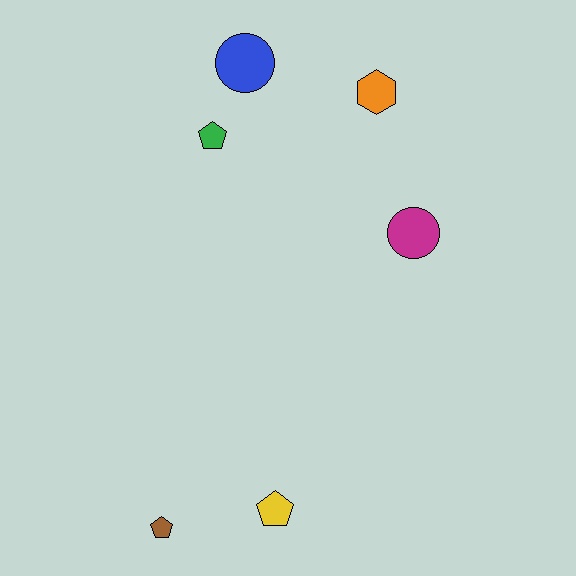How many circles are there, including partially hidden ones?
There are 2 circles.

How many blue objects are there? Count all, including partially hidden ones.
There is 1 blue object.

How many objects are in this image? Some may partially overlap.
There are 6 objects.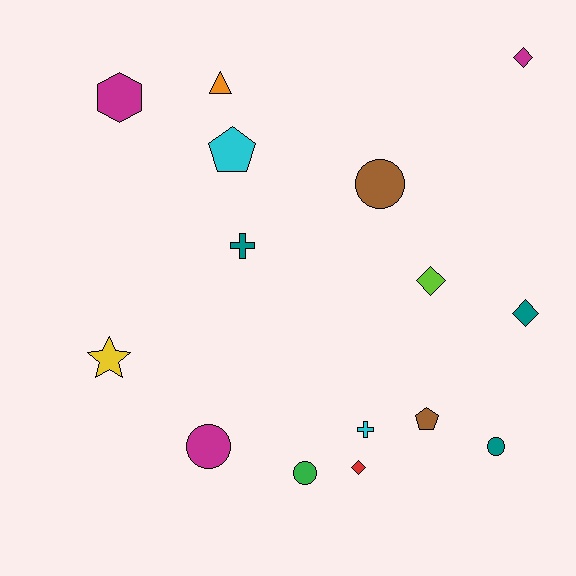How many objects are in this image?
There are 15 objects.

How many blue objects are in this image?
There are no blue objects.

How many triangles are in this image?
There is 1 triangle.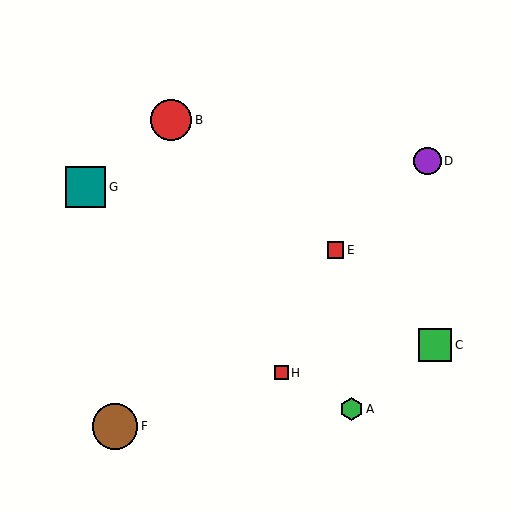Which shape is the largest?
The brown circle (labeled F) is the largest.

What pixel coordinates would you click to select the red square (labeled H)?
Click at (282, 373) to select the red square H.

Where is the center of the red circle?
The center of the red circle is at (171, 120).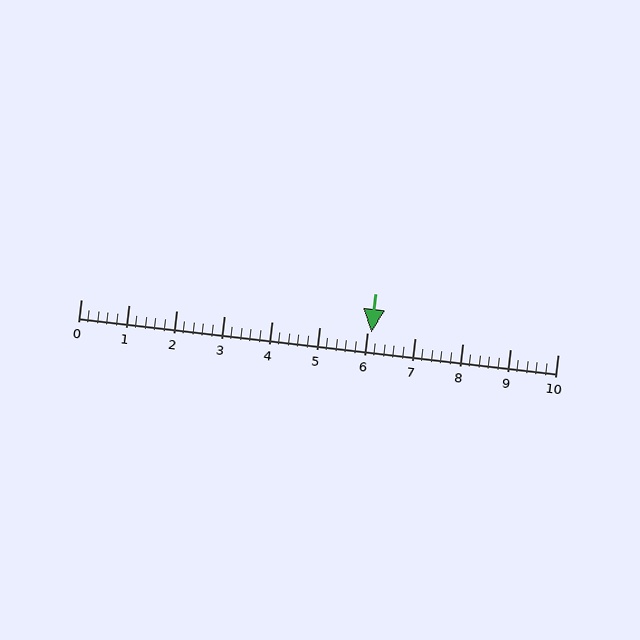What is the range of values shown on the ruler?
The ruler shows values from 0 to 10.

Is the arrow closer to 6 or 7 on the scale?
The arrow is closer to 6.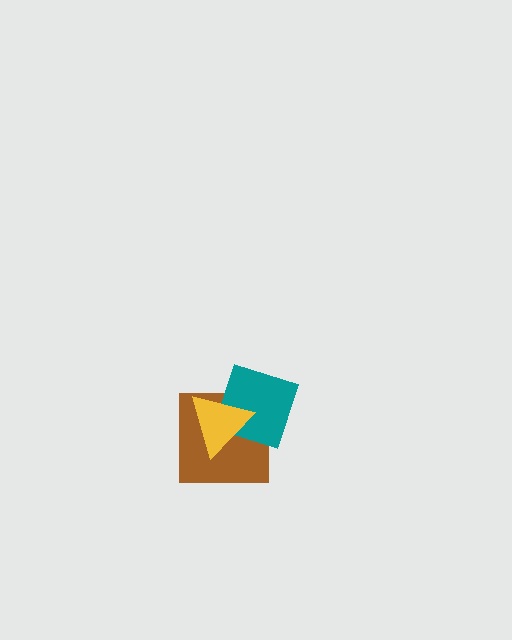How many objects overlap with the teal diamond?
2 objects overlap with the teal diamond.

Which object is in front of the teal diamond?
The yellow triangle is in front of the teal diamond.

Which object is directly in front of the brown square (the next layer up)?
The teal diamond is directly in front of the brown square.